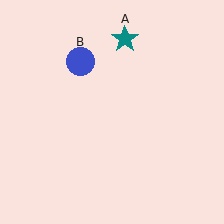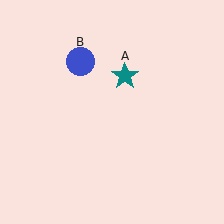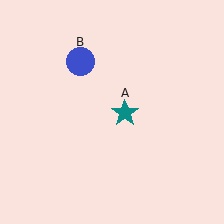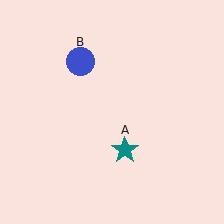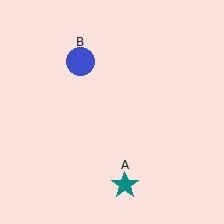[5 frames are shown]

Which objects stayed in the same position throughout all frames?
Blue circle (object B) remained stationary.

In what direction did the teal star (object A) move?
The teal star (object A) moved down.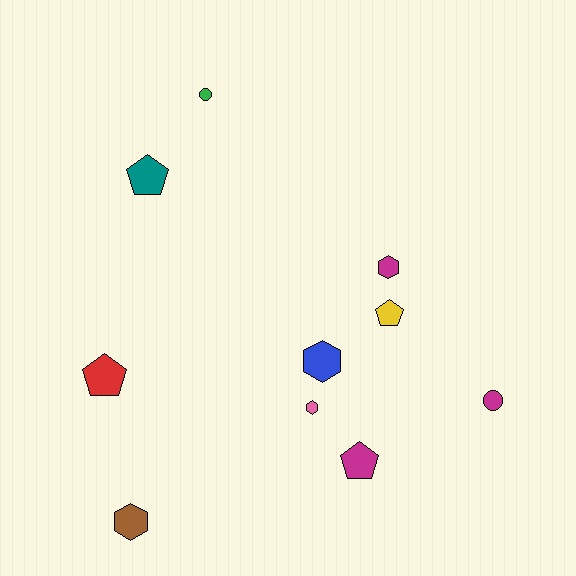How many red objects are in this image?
There is 1 red object.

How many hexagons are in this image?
There are 4 hexagons.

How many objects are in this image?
There are 10 objects.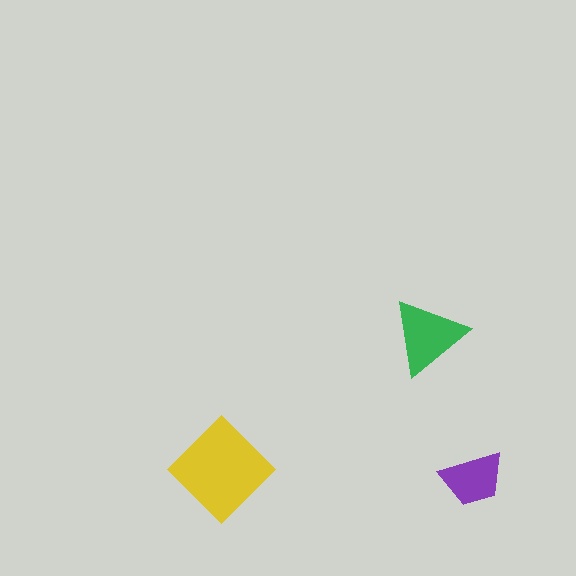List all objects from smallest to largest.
The purple trapezoid, the green triangle, the yellow diamond.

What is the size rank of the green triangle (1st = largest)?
2nd.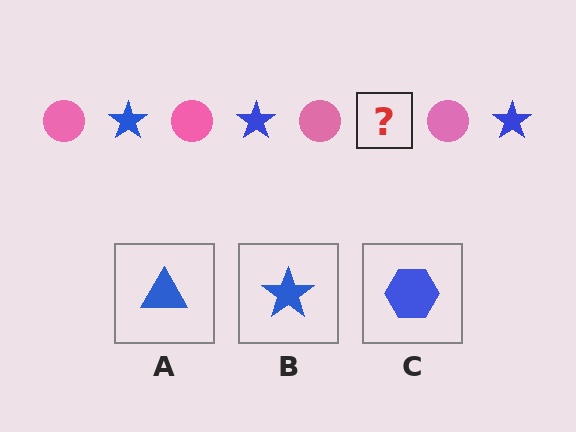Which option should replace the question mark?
Option B.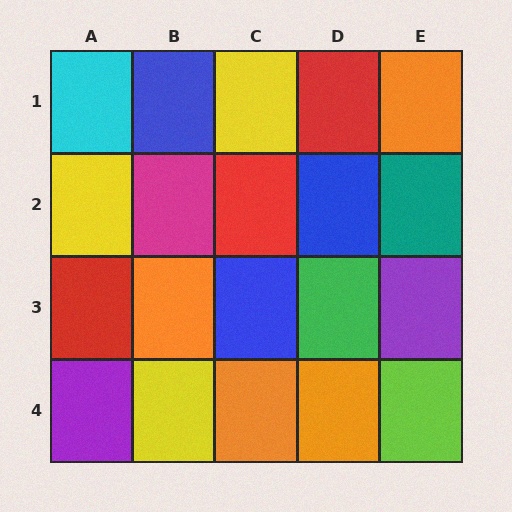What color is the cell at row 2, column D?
Blue.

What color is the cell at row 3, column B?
Orange.